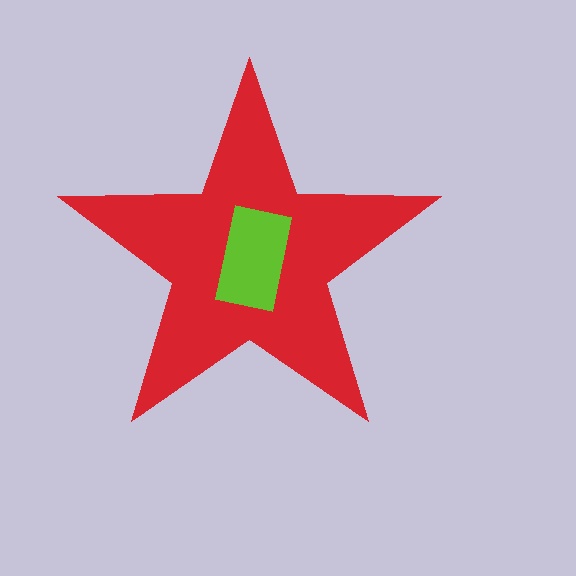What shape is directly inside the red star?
The lime rectangle.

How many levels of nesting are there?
2.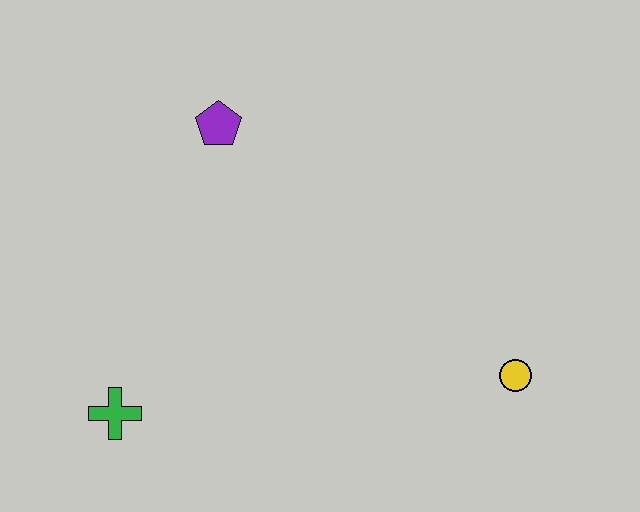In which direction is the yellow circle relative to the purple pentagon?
The yellow circle is to the right of the purple pentagon.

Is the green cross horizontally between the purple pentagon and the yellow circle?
No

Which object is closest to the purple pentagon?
The green cross is closest to the purple pentagon.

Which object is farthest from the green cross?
The yellow circle is farthest from the green cross.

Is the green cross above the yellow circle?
No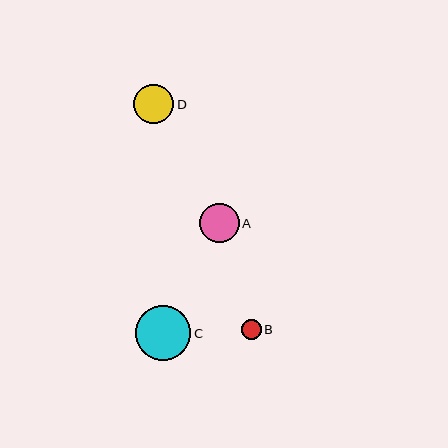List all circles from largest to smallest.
From largest to smallest: C, A, D, B.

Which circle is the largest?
Circle C is the largest with a size of approximately 55 pixels.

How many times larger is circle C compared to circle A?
Circle C is approximately 1.4 times the size of circle A.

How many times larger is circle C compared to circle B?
Circle C is approximately 2.7 times the size of circle B.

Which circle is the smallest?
Circle B is the smallest with a size of approximately 20 pixels.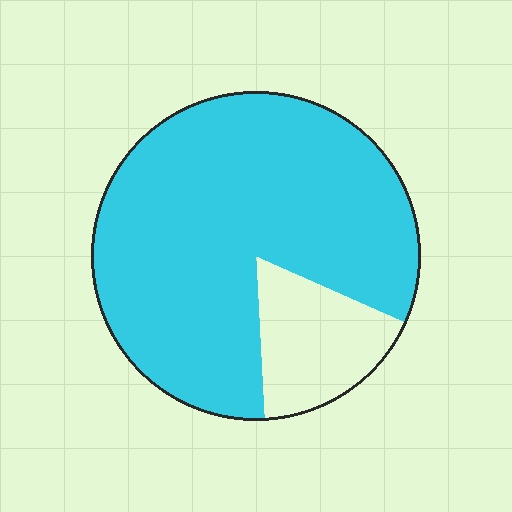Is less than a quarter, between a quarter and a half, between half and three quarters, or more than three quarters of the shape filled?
More than three quarters.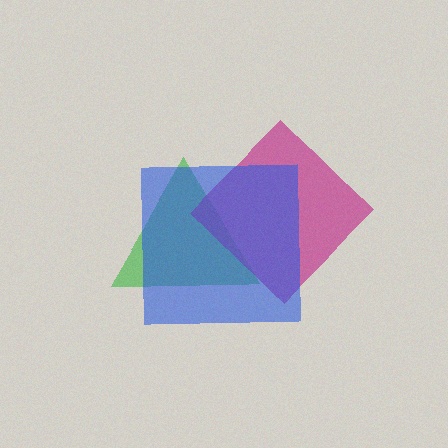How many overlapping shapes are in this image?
There are 3 overlapping shapes in the image.